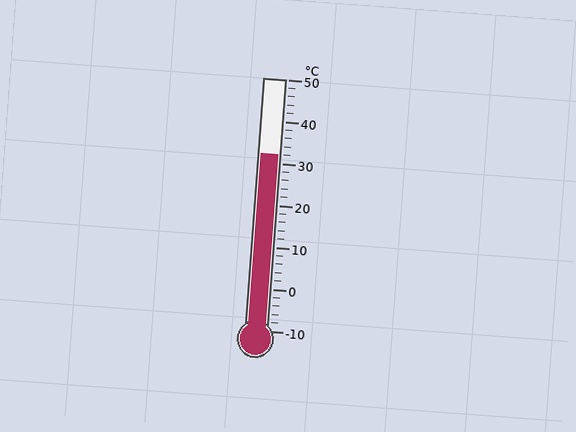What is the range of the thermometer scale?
The thermometer scale ranges from -10°C to 50°C.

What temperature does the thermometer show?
The thermometer shows approximately 32°C.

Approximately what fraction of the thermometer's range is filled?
The thermometer is filled to approximately 70% of its range.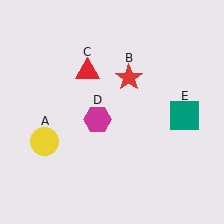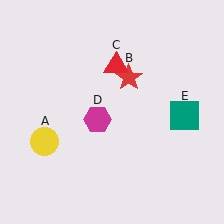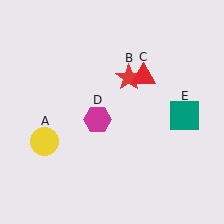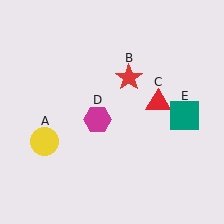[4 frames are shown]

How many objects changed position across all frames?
1 object changed position: red triangle (object C).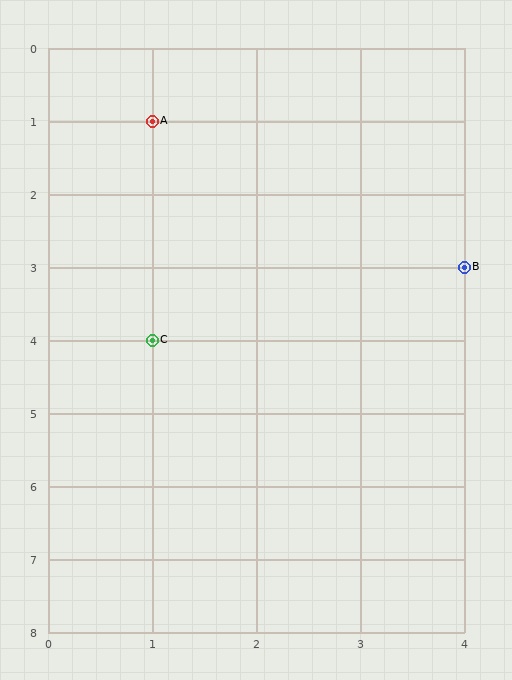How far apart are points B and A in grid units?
Points B and A are 3 columns and 2 rows apart (about 3.6 grid units diagonally).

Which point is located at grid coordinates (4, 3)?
Point B is at (4, 3).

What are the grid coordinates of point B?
Point B is at grid coordinates (4, 3).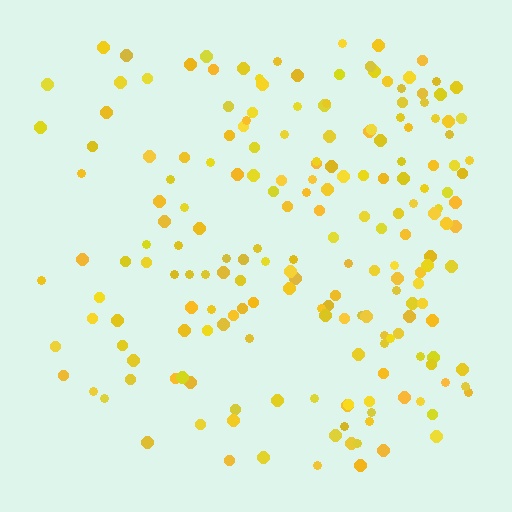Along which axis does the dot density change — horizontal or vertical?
Horizontal.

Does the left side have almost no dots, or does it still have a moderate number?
Still a moderate number, just noticeably fewer than the right.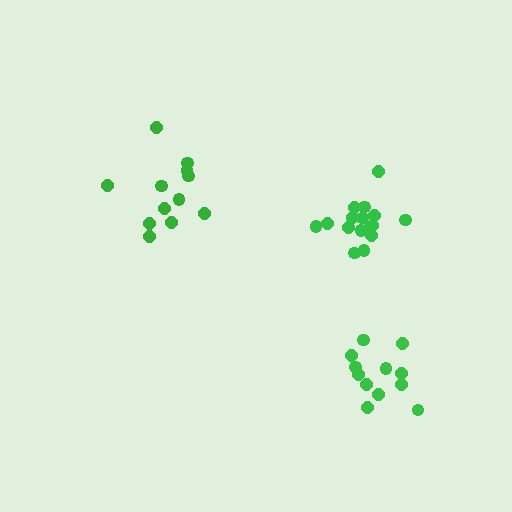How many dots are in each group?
Group 1: 16 dots, Group 2: 12 dots, Group 3: 12 dots (40 total).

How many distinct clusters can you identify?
There are 3 distinct clusters.